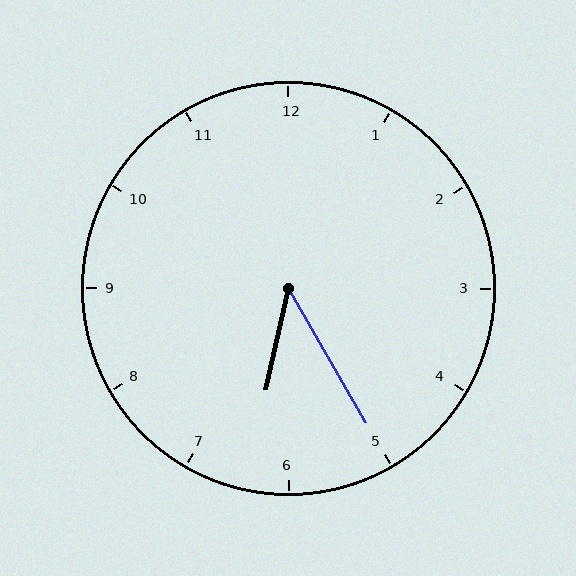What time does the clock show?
6:25.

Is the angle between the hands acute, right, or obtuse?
It is acute.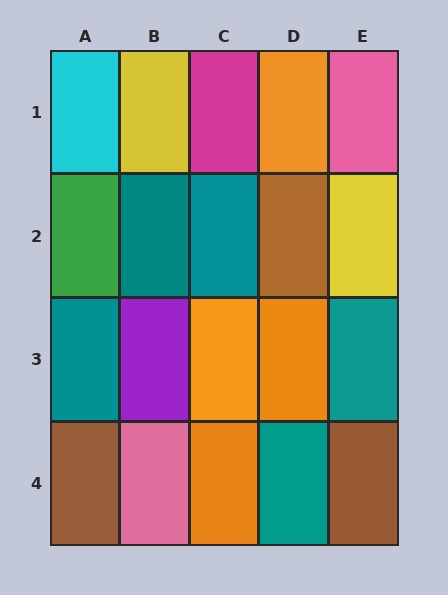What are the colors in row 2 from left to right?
Green, teal, teal, brown, yellow.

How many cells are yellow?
2 cells are yellow.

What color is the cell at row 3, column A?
Teal.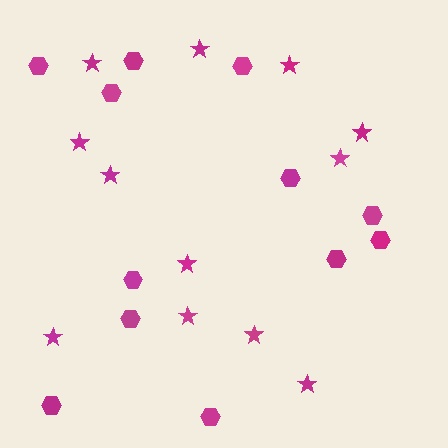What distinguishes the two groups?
There are 2 groups: one group of hexagons (12) and one group of stars (12).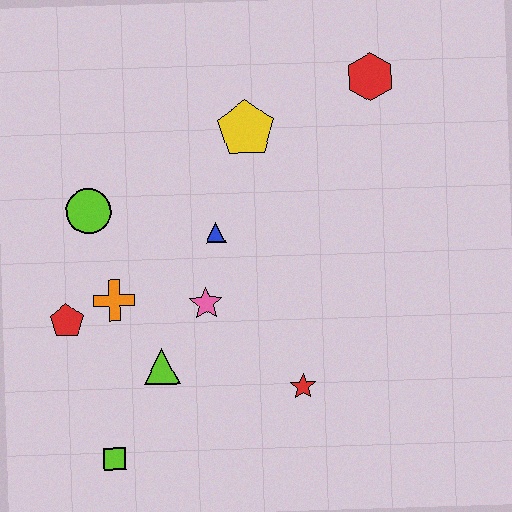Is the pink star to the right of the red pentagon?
Yes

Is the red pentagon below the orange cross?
Yes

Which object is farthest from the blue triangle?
The lime square is farthest from the blue triangle.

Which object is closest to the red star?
The pink star is closest to the red star.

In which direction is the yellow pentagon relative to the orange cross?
The yellow pentagon is above the orange cross.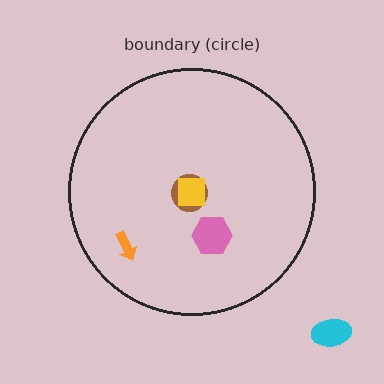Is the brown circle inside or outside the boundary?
Inside.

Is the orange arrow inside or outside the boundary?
Inside.